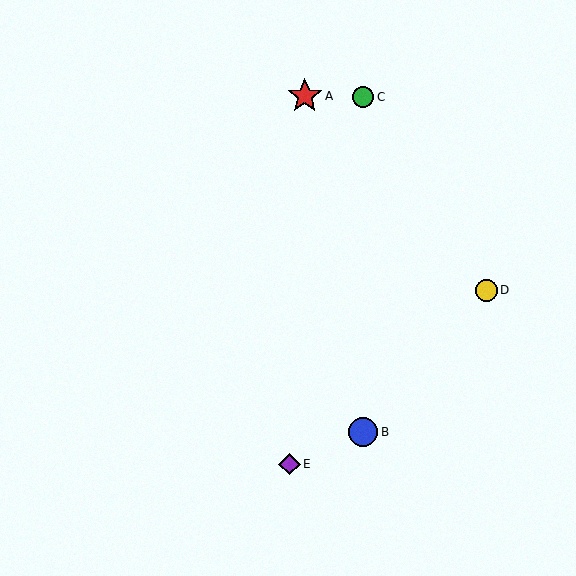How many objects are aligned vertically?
2 objects (B, C) are aligned vertically.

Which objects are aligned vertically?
Objects B, C are aligned vertically.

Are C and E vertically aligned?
No, C is at x≈363 and E is at x≈290.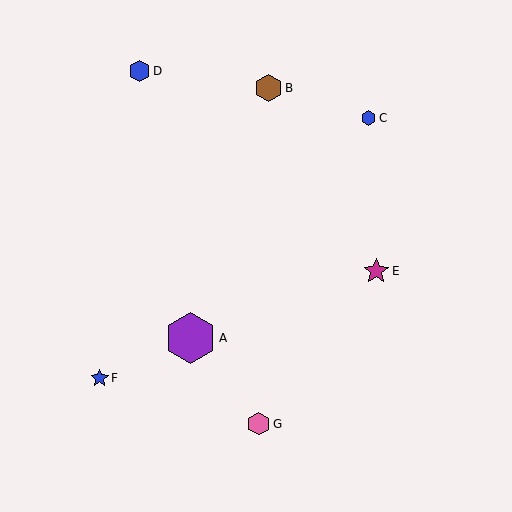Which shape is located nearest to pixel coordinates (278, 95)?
The brown hexagon (labeled B) at (269, 88) is nearest to that location.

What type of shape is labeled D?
Shape D is a blue hexagon.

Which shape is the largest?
The purple hexagon (labeled A) is the largest.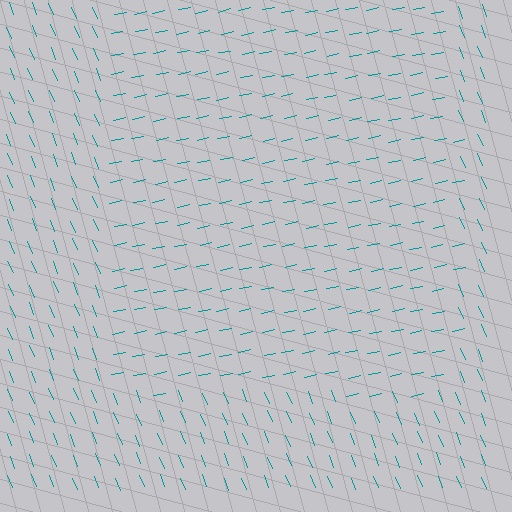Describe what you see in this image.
The image is filled with small teal line segments. A rectangle region in the image has lines oriented differently from the surrounding lines, creating a visible texture boundary.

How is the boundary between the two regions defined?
The boundary is defined purely by a change in line orientation (approximately 80 degrees difference). All lines are the same color and thickness.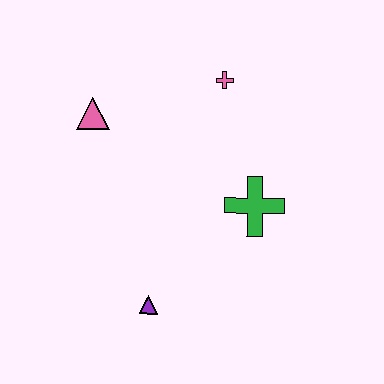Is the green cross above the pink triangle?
No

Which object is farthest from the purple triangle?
The pink cross is farthest from the purple triangle.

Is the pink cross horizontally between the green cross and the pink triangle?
Yes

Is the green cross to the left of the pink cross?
No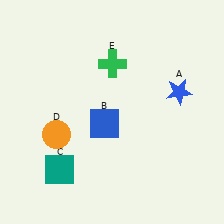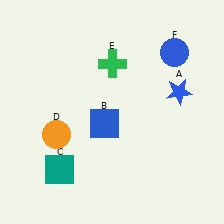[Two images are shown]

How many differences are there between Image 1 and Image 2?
There is 1 difference between the two images.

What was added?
A blue circle (F) was added in Image 2.